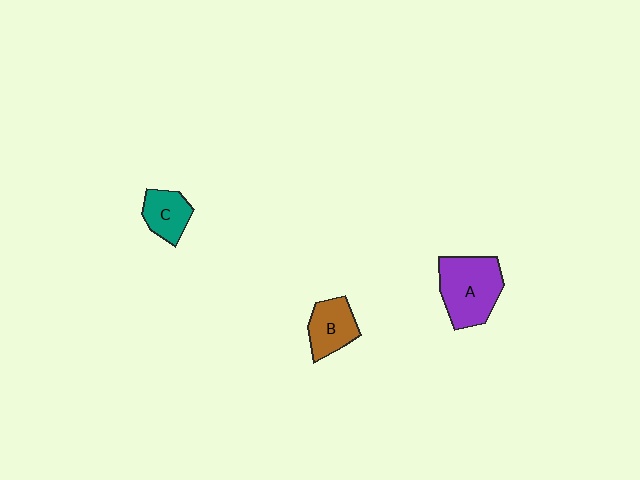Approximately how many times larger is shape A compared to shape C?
Approximately 1.9 times.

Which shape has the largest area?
Shape A (purple).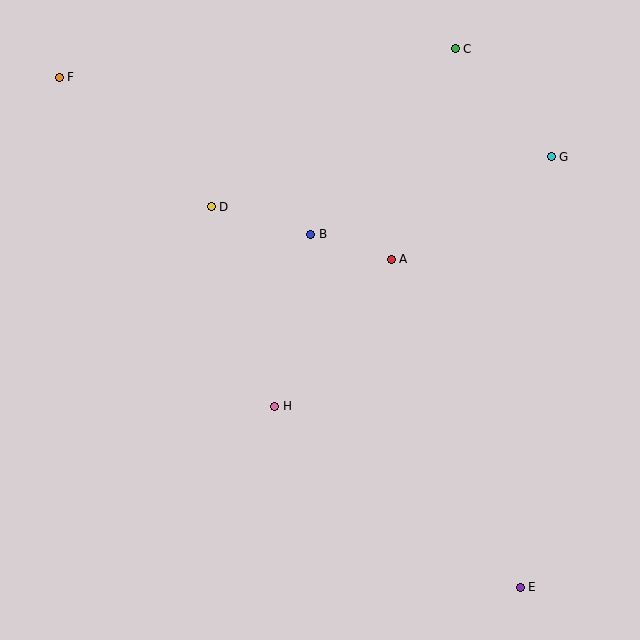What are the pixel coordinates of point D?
Point D is at (211, 207).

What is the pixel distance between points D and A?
The distance between D and A is 187 pixels.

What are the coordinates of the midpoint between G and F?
The midpoint between G and F is at (305, 117).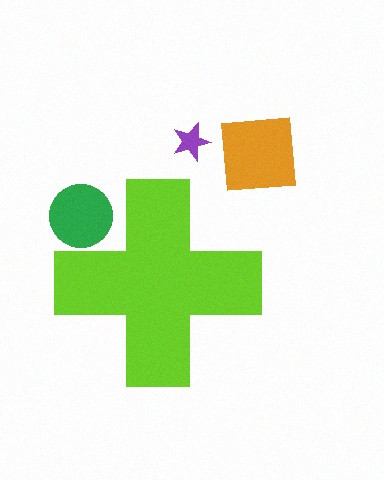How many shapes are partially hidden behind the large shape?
1 shape is partially hidden.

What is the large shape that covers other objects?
A lime cross.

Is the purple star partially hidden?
No, the purple star is fully visible.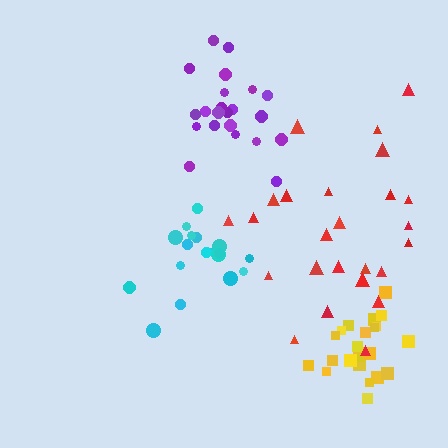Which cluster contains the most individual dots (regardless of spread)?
Yellow (26).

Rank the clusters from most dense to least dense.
yellow, cyan, purple, red.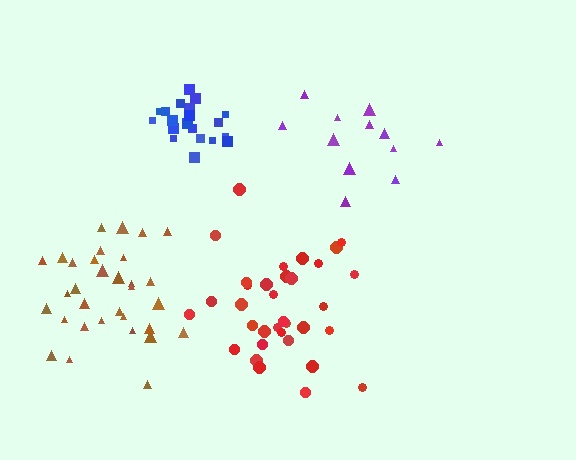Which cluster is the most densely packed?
Blue.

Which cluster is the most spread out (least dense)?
Purple.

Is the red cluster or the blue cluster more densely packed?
Blue.